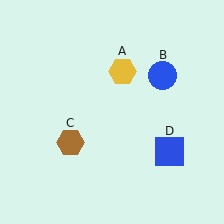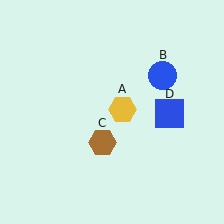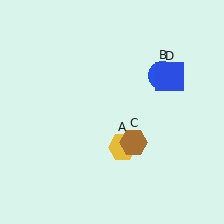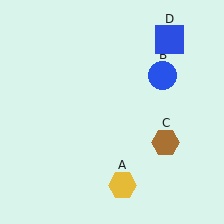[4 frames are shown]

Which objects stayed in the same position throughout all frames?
Blue circle (object B) remained stationary.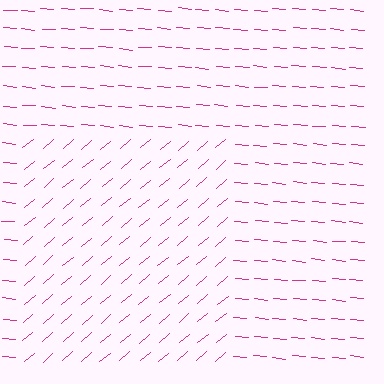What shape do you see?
I see a rectangle.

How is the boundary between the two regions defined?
The boundary is defined purely by a change in line orientation (approximately 45 degrees difference). All lines are the same color and thickness.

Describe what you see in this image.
The image is filled with small magenta line segments. A rectangle region in the image has lines oriented differently from the surrounding lines, creating a visible texture boundary.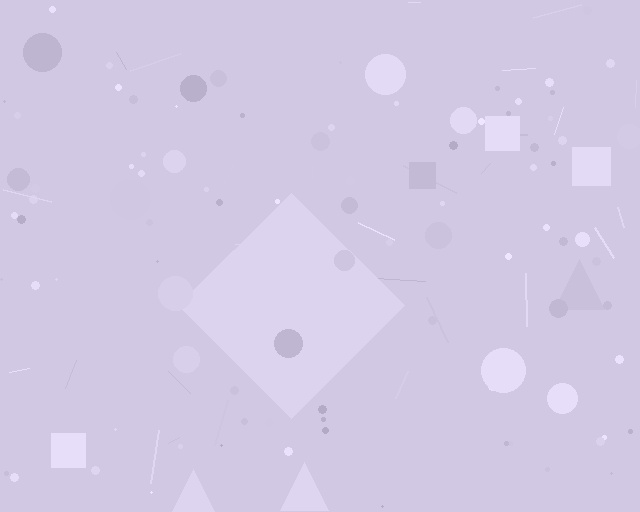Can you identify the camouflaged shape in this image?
The camouflaged shape is a diamond.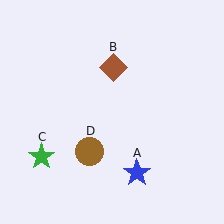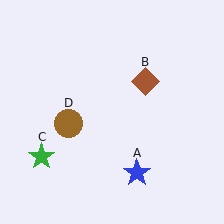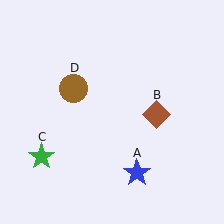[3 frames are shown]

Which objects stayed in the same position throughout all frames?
Blue star (object A) and green star (object C) remained stationary.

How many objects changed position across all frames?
2 objects changed position: brown diamond (object B), brown circle (object D).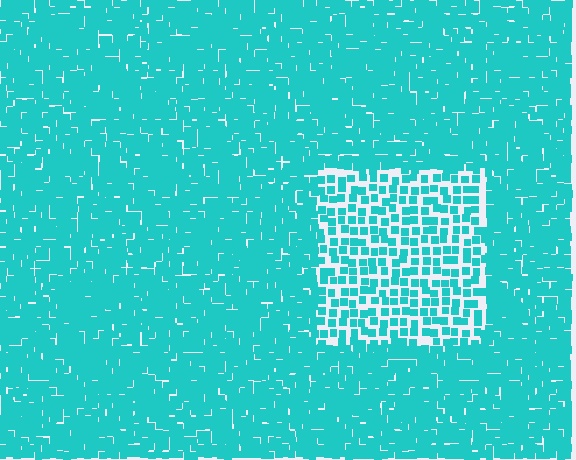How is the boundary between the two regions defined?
The boundary is defined by a change in element density (approximately 2.1x ratio). All elements are the same color, size, and shape.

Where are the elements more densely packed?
The elements are more densely packed outside the rectangle boundary.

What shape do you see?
I see a rectangle.